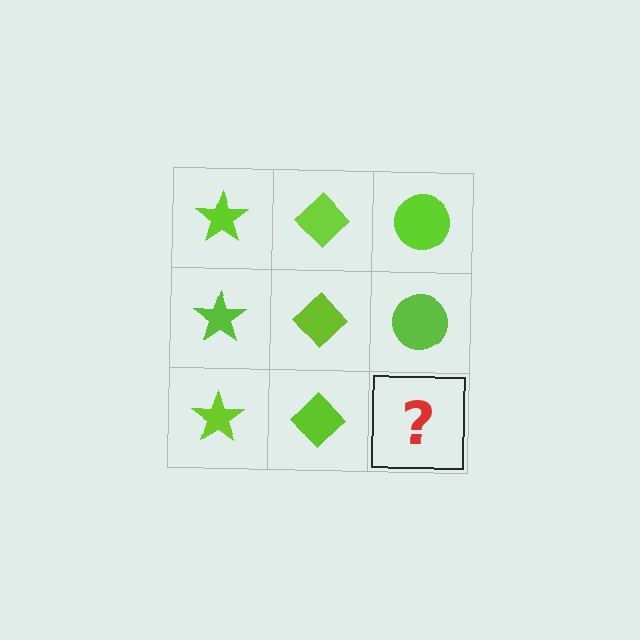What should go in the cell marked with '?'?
The missing cell should contain a lime circle.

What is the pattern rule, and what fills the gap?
The rule is that each column has a consistent shape. The gap should be filled with a lime circle.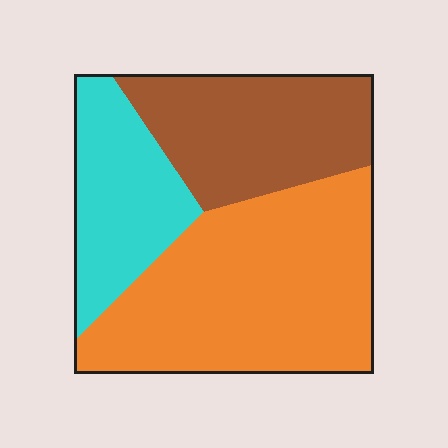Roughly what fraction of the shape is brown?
Brown covers around 30% of the shape.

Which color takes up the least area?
Cyan, at roughly 20%.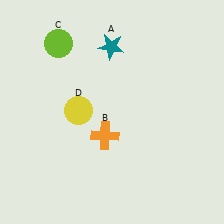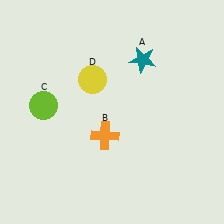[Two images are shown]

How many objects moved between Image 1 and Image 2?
3 objects moved between the two images.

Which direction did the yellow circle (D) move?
The yellow circle (D) moved up.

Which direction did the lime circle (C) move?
The lime circle (C) moved down.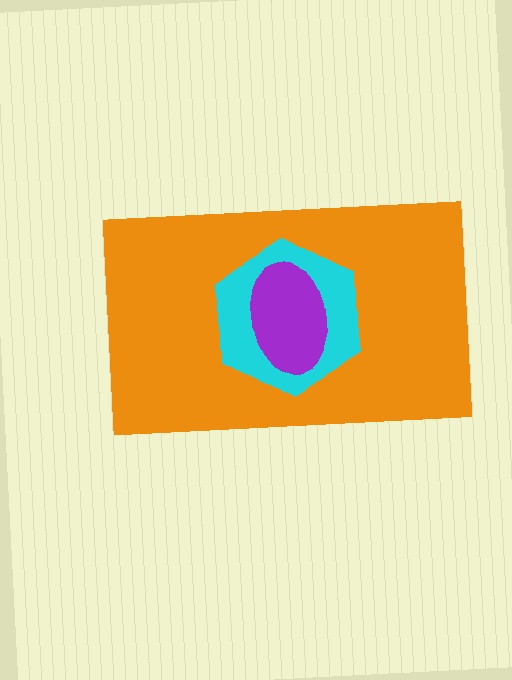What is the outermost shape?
The orange rectangle.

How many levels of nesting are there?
3.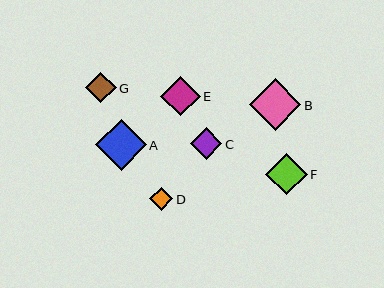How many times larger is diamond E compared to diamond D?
Diamond E is approximately 1.7 times the size of diamond D.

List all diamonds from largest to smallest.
From largest to smallest: B, A, F, E, C, G, D.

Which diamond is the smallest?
Diamond D is the smallest with a size of approximately 23 pixels.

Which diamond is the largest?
Diamond B is the largest with a size of approximately 52 pixels.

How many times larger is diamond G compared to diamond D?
Diamond G is approximately 1.3 times the size of diamond D.